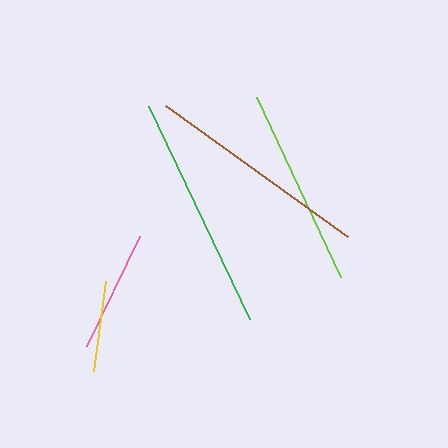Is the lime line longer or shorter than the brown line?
The brown line is longer than the lime line.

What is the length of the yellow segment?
The yellow segment is approximately 90 pixels long.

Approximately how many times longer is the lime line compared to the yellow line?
The lime line is approximately 2.2 times the length of the yellow line.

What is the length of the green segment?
The green segment is approximately 236 pixels long.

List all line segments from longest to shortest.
From longest to shortest: green, brown, lime, pink, yellow.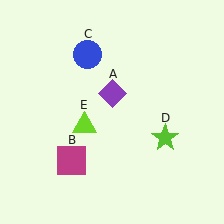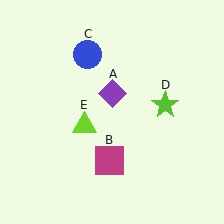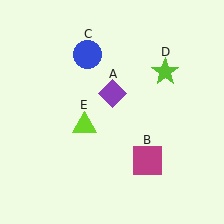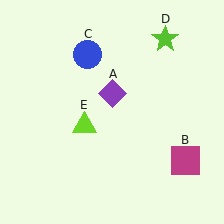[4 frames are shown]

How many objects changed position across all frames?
2 objects changed position: magenta square (object B), lime star (object D).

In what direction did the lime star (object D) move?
The lime star (object D) moved up.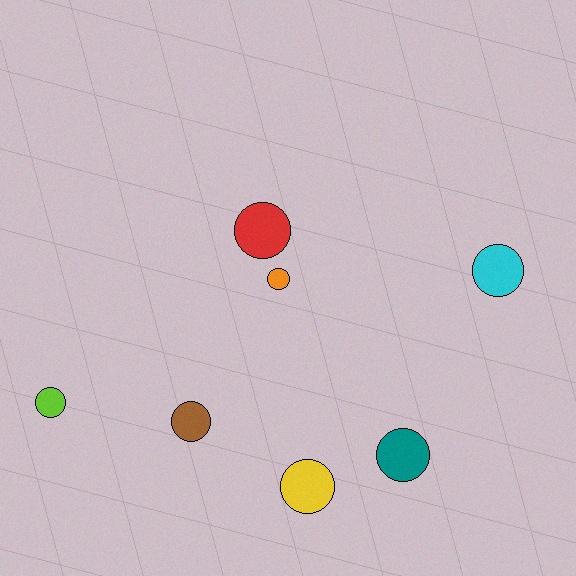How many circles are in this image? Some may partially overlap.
There are 7 circles.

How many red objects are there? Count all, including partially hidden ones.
There is 1 red object.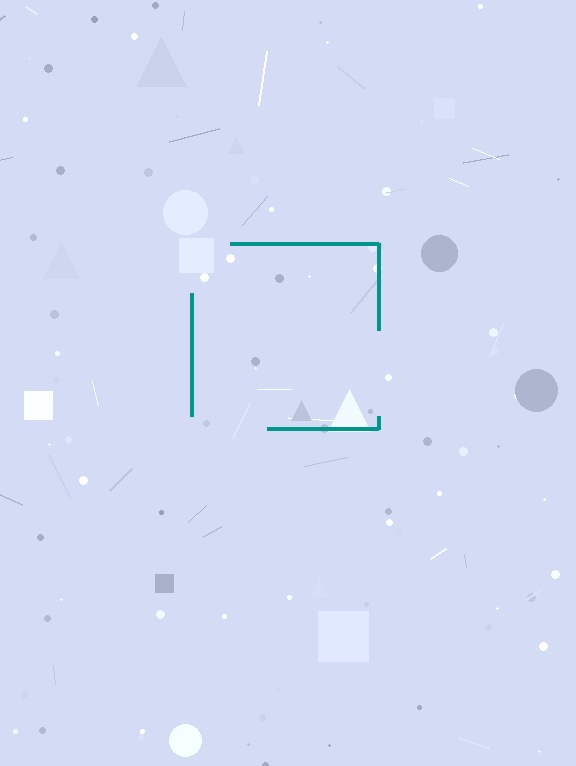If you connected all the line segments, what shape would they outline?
They would outline a square.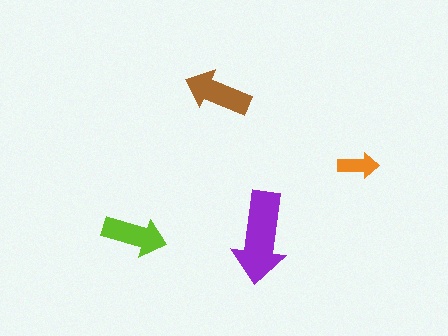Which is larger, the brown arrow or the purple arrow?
The purple one.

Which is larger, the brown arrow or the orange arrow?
The brown one.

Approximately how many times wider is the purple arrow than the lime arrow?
About 1.5 times wider.